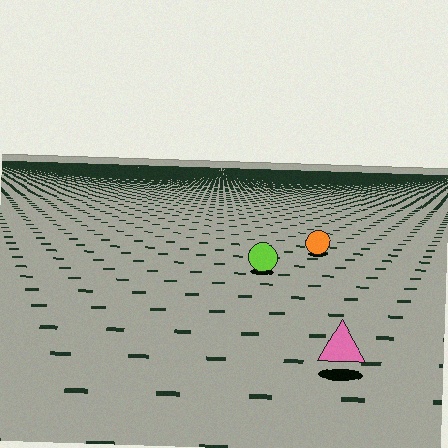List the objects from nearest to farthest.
From nearest to farthest: the pink triangle, the lime circle, the orange circle.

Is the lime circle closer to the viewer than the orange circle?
Yes. The lime circle is closer — you can tell from the texture gradient: the ground texture is coarser near it.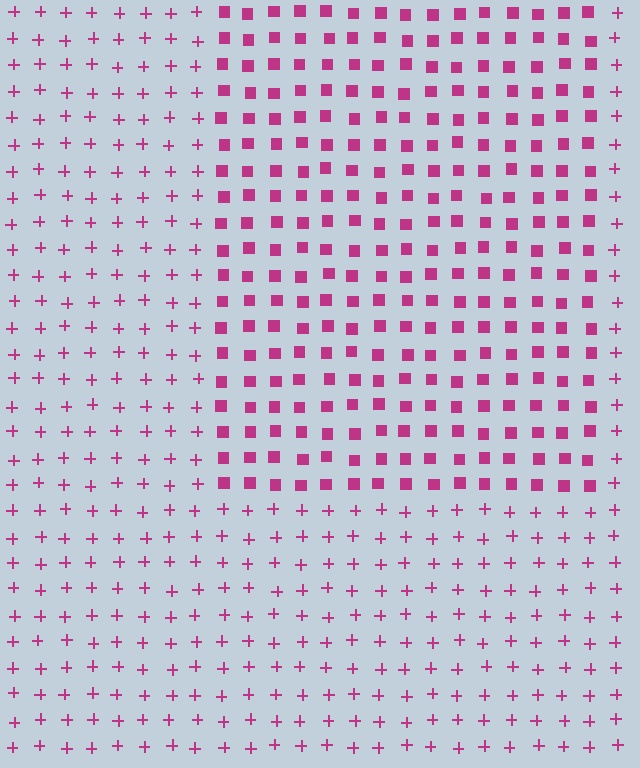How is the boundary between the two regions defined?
The boundary is defined by a change in element shape: squares inside vs. plus signs outside. All elements share the same color and spacing.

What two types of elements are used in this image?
The image uses squares inside the rectangle region and plus signs outside it.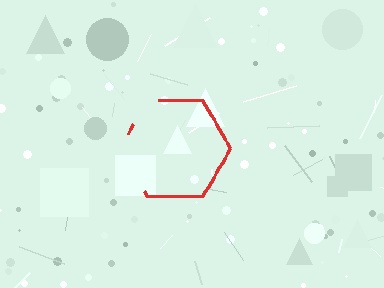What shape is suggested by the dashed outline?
The dashed outline suggests a hexagon.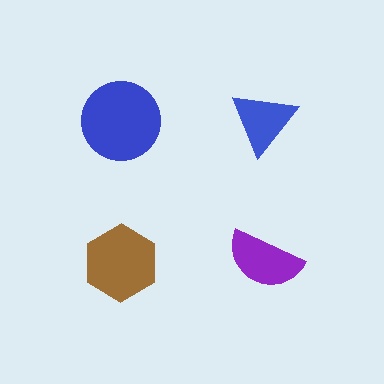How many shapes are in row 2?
2 shapes.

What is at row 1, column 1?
A blue circle.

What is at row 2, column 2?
A purple semicircle.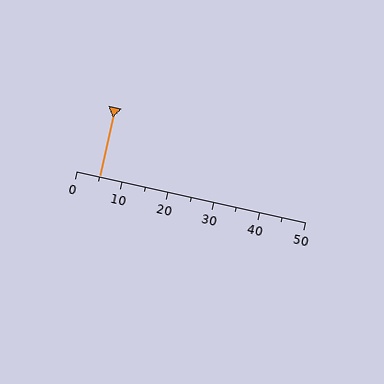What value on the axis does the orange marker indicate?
The marker indicates approximately 5.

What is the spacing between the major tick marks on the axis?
The major ticks are spaced 10 apart.